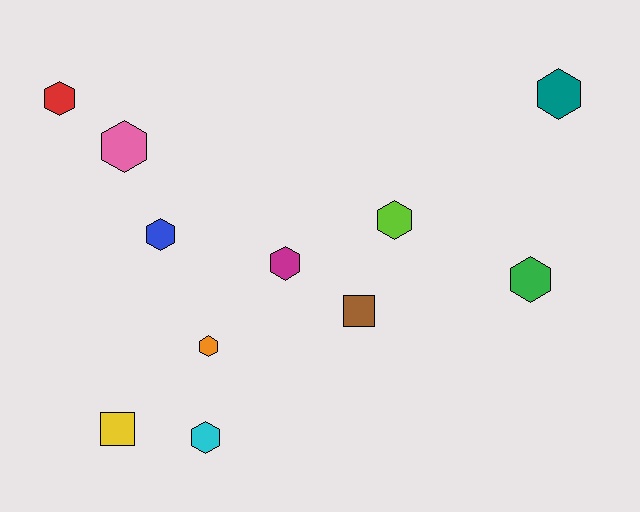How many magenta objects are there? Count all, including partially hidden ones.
There is 1 magenta object.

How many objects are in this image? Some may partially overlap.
There are 11 objects.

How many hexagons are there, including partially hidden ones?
There are 9 hexagons.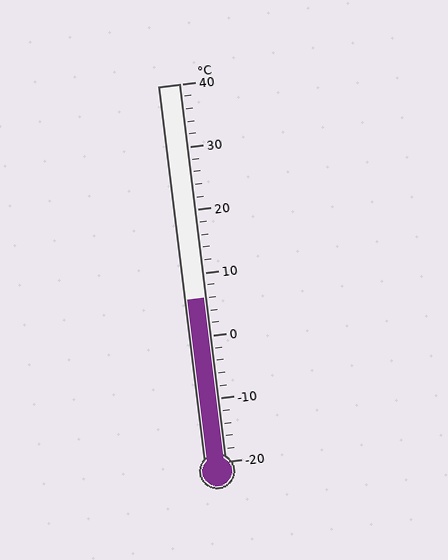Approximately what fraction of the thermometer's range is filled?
The thermometer is filled to approximately 45% of its range.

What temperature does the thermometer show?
The thermometer shows approximately 6°C.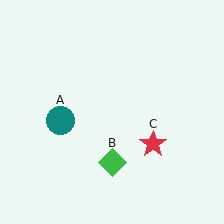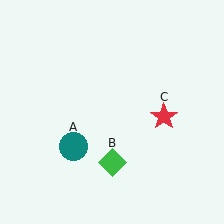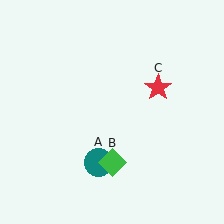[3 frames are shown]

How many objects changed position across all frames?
2 objects changed position: teal circle (object A), red star (object C).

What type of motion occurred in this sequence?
The teal circle (object A), red star (object C) rotated counterclockwise around the center of the scene.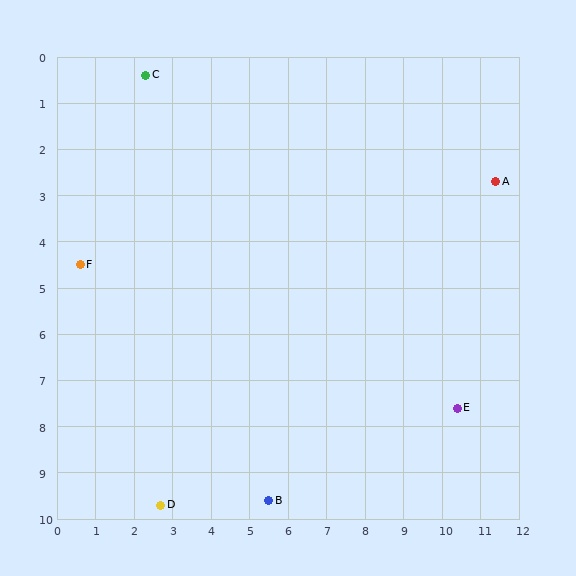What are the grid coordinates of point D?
Point D is at approximately (2.7, 9.7).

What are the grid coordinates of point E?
Point E is at approximately (10.4, 7.6).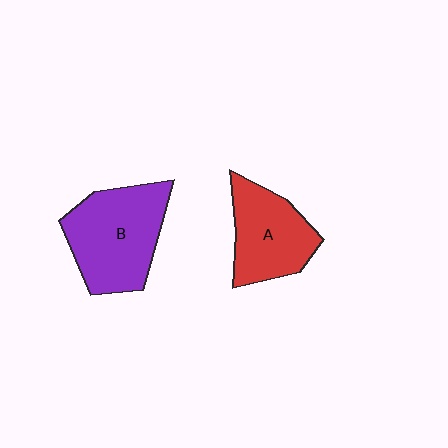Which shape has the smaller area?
Shape A (red).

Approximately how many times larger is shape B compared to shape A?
Approximately 1.3 times.